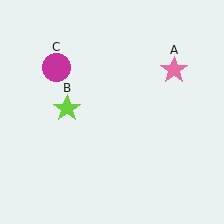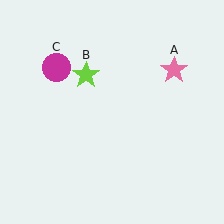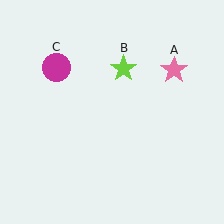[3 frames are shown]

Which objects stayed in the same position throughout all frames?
Pink star (object A) and magenta circle (object C) remained stationary.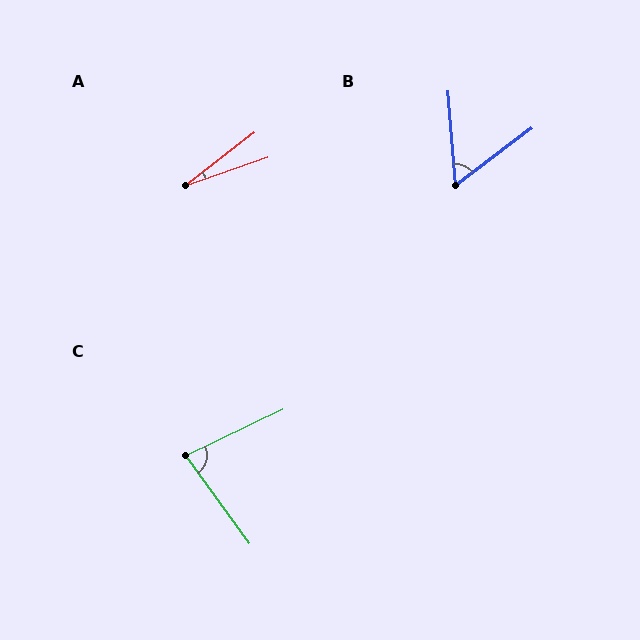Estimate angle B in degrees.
Approximately 58 degrees.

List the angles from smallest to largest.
A (18°), B (58°), C (79°).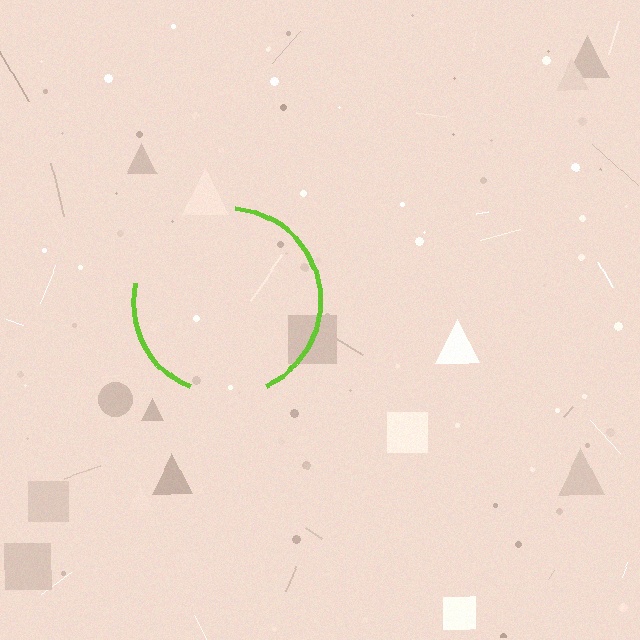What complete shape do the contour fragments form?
The contour fragments form a circle.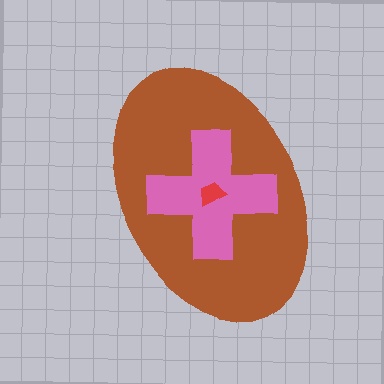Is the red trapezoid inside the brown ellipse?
Yes.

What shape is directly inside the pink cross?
The red trapezoid.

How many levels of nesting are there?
3.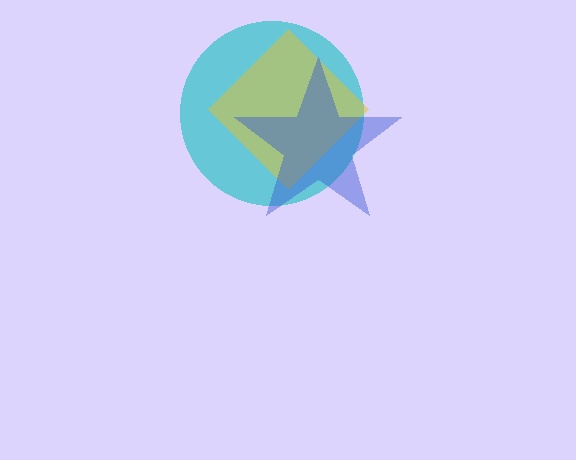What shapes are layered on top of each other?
The layered shapes are: a cyan circle, a yellow diamond, a blue star.